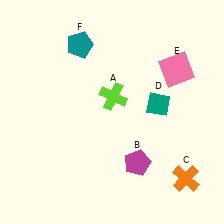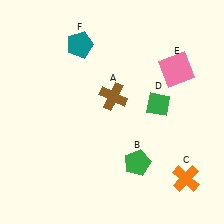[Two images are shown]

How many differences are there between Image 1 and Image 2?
There are 3 differences between the two images.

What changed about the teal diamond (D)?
In Image 1, D is teal. In Image 2, it changed to green.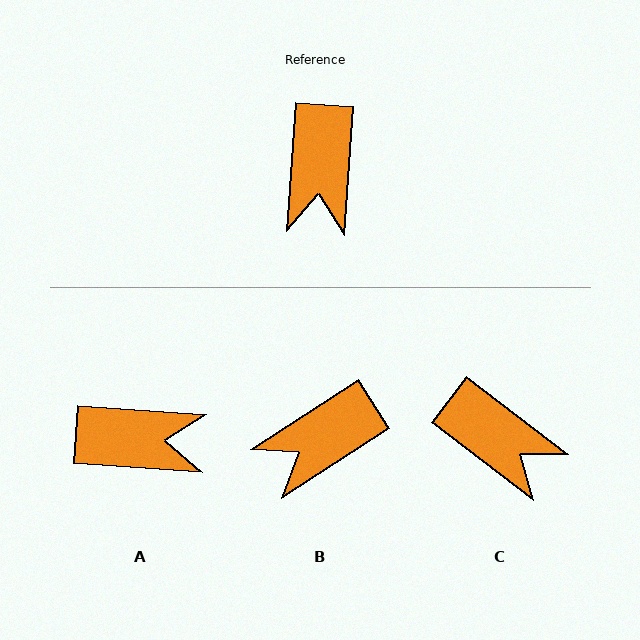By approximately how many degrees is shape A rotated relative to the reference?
Approximately 90 degrees counter-clockwise.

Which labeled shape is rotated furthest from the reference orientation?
A, about 90 degrees away.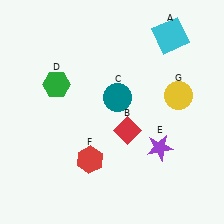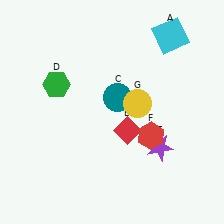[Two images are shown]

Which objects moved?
The objects that moved are: the red hexagon (F), the yellow circle (G).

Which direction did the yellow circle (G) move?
The yellow circle (G) moved left.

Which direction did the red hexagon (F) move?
The red hexagon (F) moved right.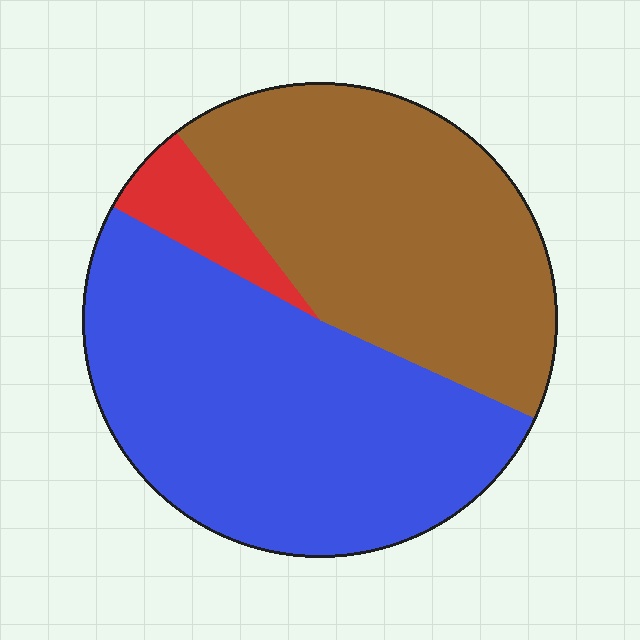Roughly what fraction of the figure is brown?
Brown covers roughly 40% of the figure.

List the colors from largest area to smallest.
From largest to smallest: blue, brown, red.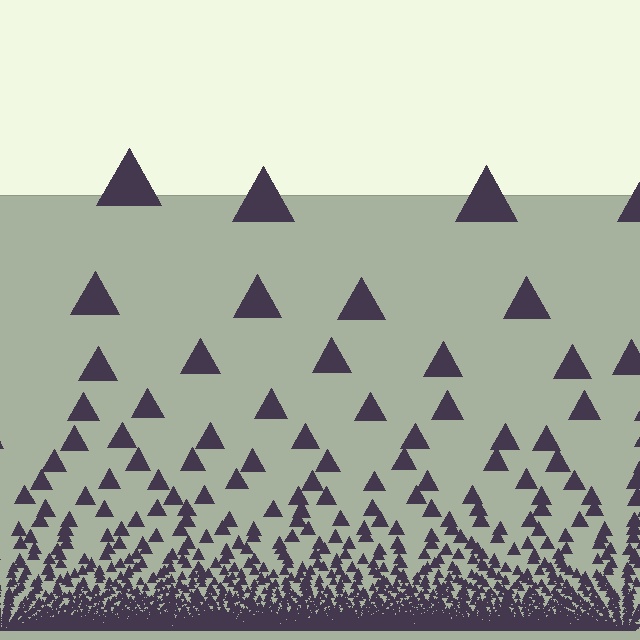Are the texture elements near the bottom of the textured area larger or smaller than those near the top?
Smaller. The gradient is inverted — elements near the bottom are smaller and denser.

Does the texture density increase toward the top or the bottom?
Density increases toward the bottom.